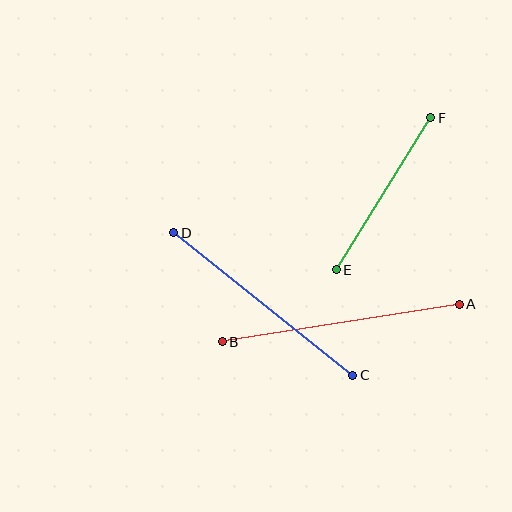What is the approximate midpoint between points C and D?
The midpoint is at approximately (263, 304) pixels.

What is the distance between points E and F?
The distance is approximately 179 pixels.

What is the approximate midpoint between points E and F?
The midpoint is at approximately (384, 194) pixels.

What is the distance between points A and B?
The distance is approximately 240 pixels.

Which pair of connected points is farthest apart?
Points A and B are farthest apart.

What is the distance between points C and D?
The distance is approximately 229 pixels.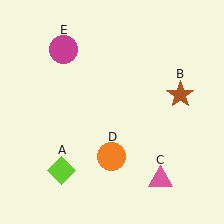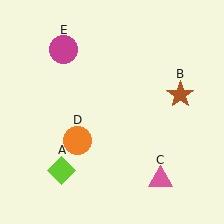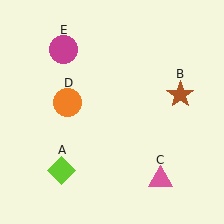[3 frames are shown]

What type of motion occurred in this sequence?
The orange circle (object D) rotated clockwise around the center of the scene.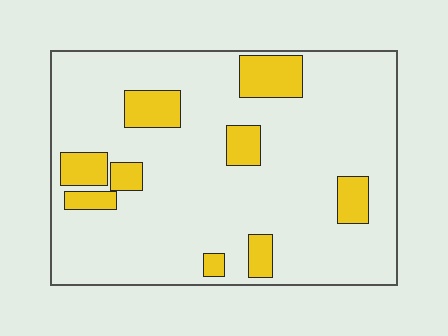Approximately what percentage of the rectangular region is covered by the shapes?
Approximately 15%.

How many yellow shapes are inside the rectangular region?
9.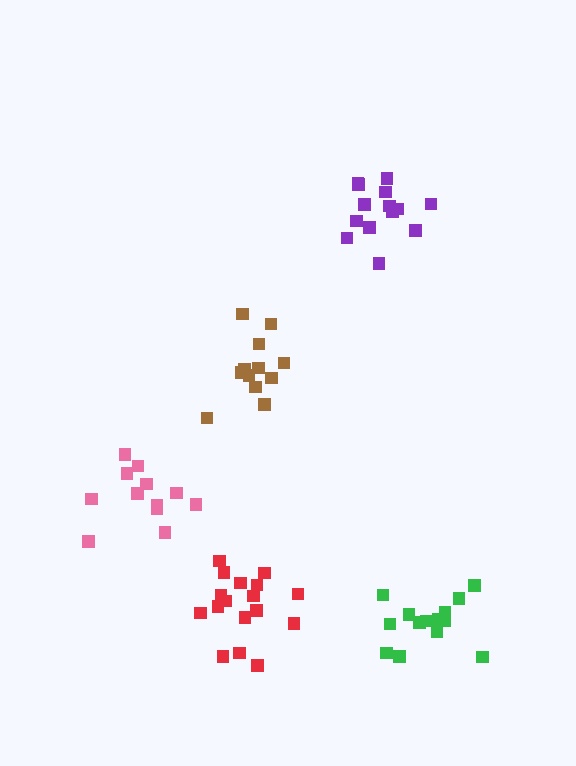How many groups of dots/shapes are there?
There are 5 groups.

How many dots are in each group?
Group 1: 12 dots, Group 2: 15 dots, Group 3: 17 dots, Group 4: 14 dots, Group 5: 12 dots (70 total).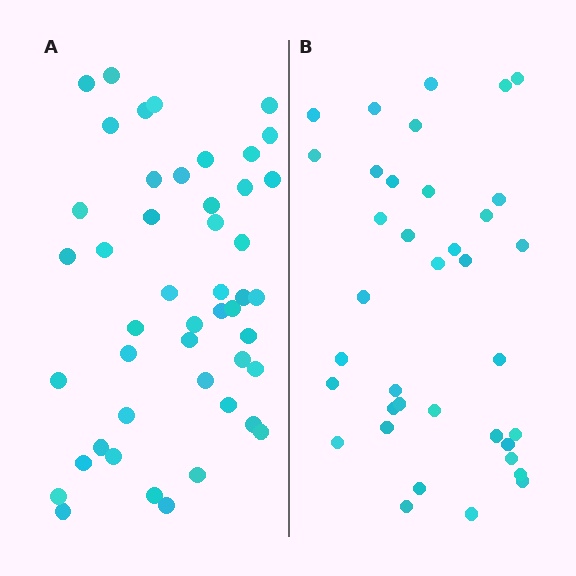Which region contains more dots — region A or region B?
Region A (the left region) has more dots.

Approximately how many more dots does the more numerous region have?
Region A has roughly 10 or so more dots than region B.